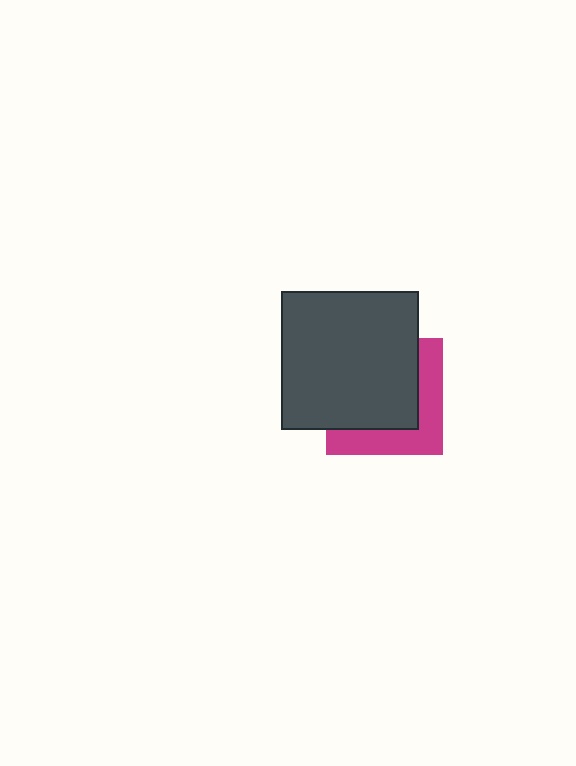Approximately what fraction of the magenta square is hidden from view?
Roughly 62% of the magenta square is hidden behind the dark gray square.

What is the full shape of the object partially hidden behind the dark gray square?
The partially hidden object is a magenta square.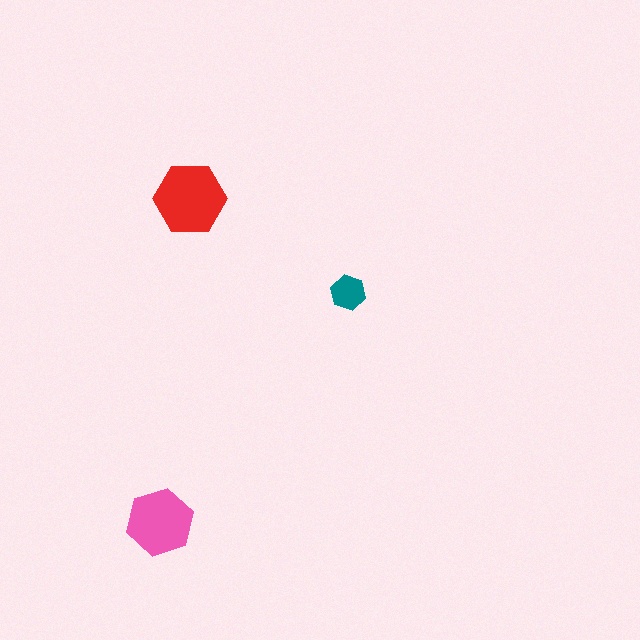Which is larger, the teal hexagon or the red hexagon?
The red one.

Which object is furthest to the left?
The pink hexagon is leftmost.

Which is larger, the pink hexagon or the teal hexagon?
The pink one.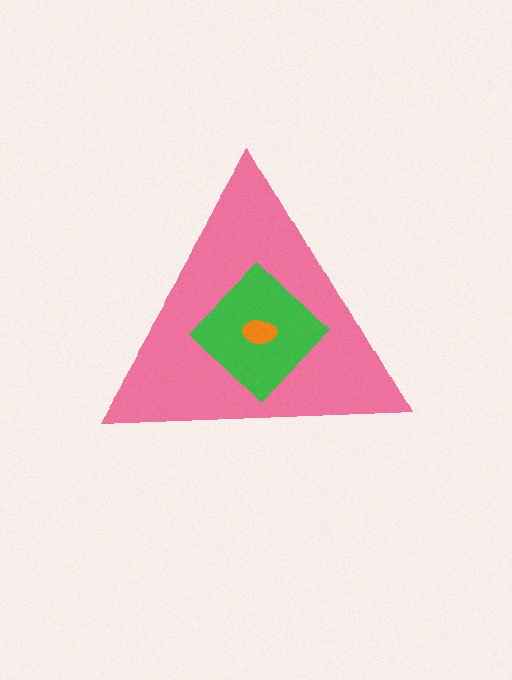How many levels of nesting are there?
3.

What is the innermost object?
The orange ellipse.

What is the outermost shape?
The pink triangle.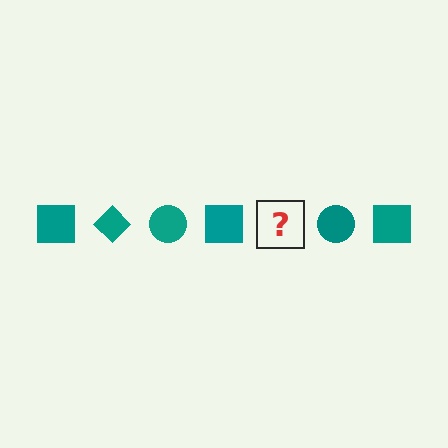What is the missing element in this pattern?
The missing element is a teal diamond.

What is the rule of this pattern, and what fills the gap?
The rule is that the pattern cycles through square, diamond, circle shapes in teal. The gap should be filled with a teal diamond.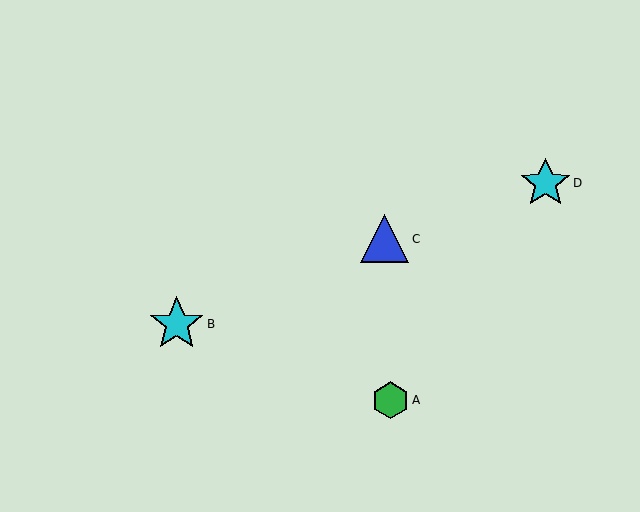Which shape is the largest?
The cyan star (labeled B) is the largest.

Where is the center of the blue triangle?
The center of the blue triangle is at (385, 239).